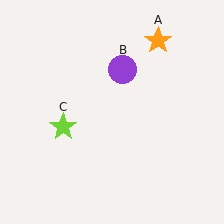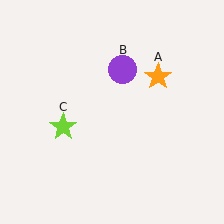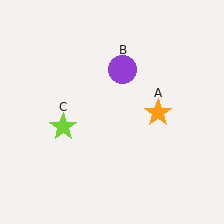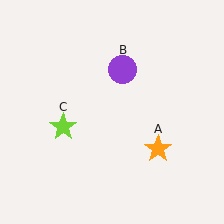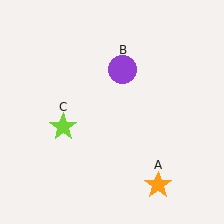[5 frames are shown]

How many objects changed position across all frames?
1 object changed position: orange star (object A).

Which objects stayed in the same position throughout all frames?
Purple circle (object B) and lime star (object C) remained stationary.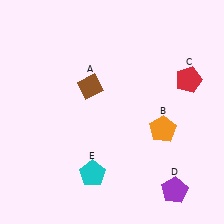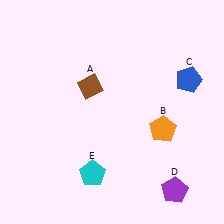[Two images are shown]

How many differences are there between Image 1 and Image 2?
There is 1 difference between the two images.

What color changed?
The pentagon (C) changed from red in Image 1 to blue in Image 2.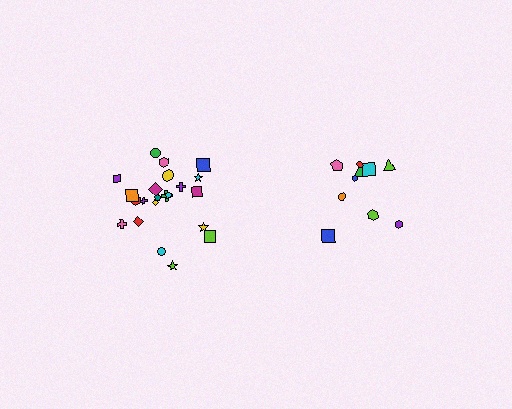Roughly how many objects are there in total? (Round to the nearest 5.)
Roughly 30 objects in total.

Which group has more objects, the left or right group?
The left group.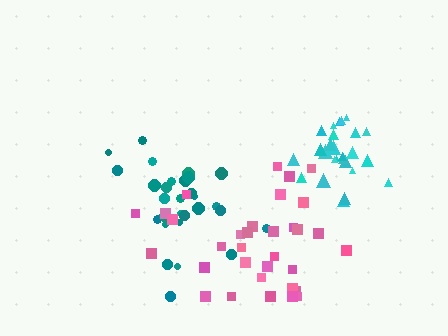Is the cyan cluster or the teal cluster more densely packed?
Cyan.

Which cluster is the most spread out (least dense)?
Pink.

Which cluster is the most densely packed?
Cyan.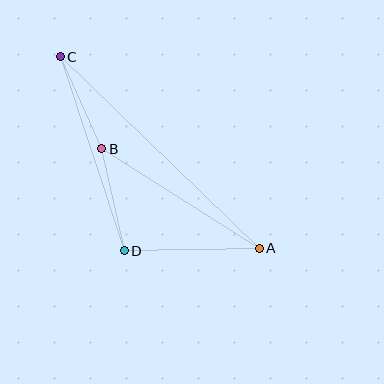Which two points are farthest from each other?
Points A and C are farthest from each other.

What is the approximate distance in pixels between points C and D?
The distance between C and D is approximately 204 pixels.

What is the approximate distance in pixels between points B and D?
The distance between B and D is approximately 104 pixels.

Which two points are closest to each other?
Points B and C are closest to each other.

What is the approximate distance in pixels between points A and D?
The distance between A and D is approximately 135 pixels.